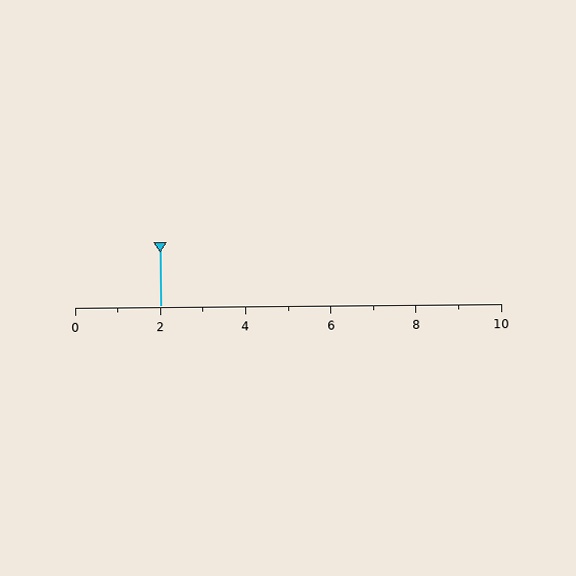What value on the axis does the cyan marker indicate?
The marker indicates approximately 2.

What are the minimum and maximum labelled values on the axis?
The axis runs from 0 to 10.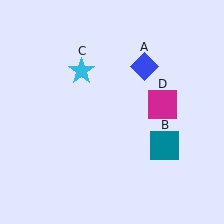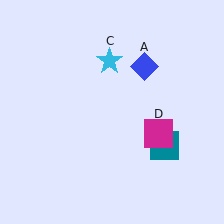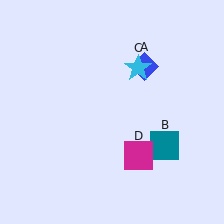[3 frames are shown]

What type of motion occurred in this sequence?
The cyan star (object C), magenta square (object D) rotated clockwise around the center of the scene.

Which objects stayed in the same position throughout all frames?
Blue diamond (object A) and teal square (object B) remained stationary.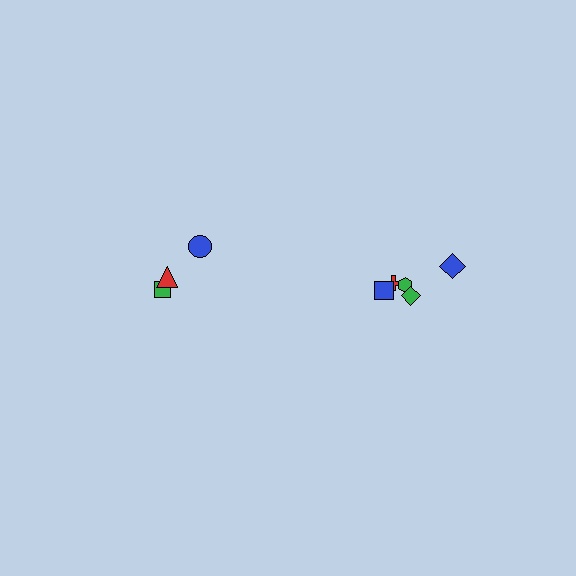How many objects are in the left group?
There are 3 objects.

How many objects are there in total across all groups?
There are 8 objects.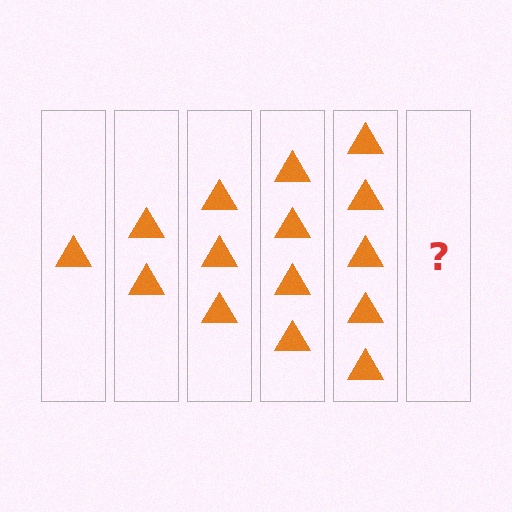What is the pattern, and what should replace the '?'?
The pattern is that each step adds one more triangle. The '?' should be 6 triangles.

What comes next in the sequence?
The next element should be 6 triangles.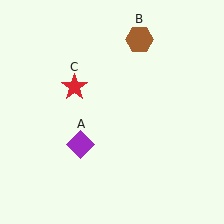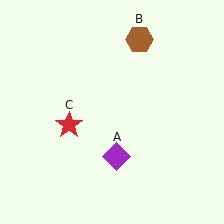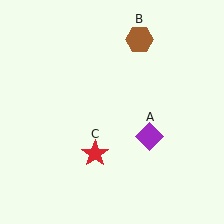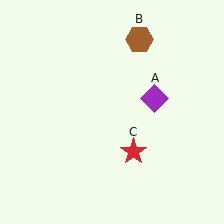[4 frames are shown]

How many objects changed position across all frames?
2 objects changed position: purple diamond (object A), red star (object C).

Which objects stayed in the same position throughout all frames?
Brown hexagon (object B) remained stationary.